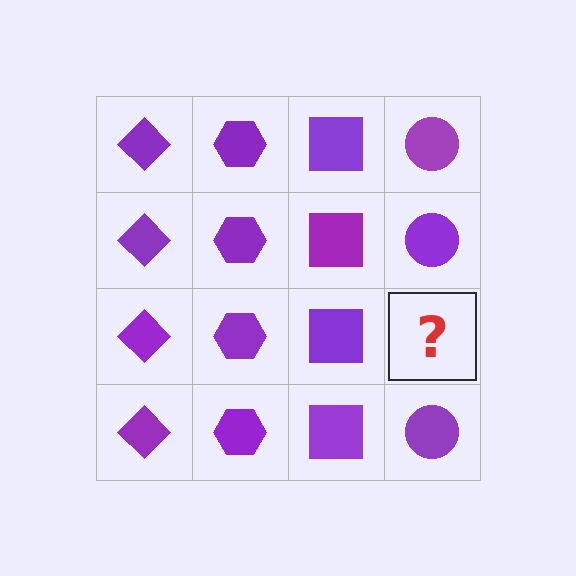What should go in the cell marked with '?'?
The missing cell should contain a purple circle.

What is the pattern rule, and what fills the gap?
The rule is that each column has a consistent shape. The gap should be filled with a purple circle.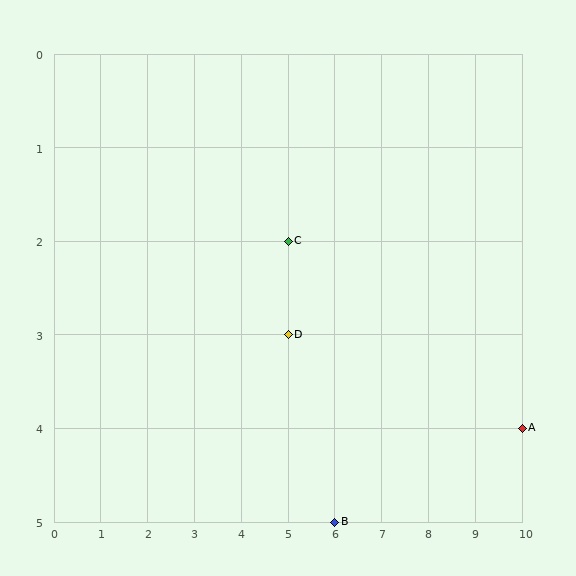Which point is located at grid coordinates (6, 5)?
Point B is at (6, 5).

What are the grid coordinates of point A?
Point A is at grid coordinates (10, 4).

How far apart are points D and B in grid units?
Points D and B are 1 column and 2 rows apart (about 2.2 grid units diagonally).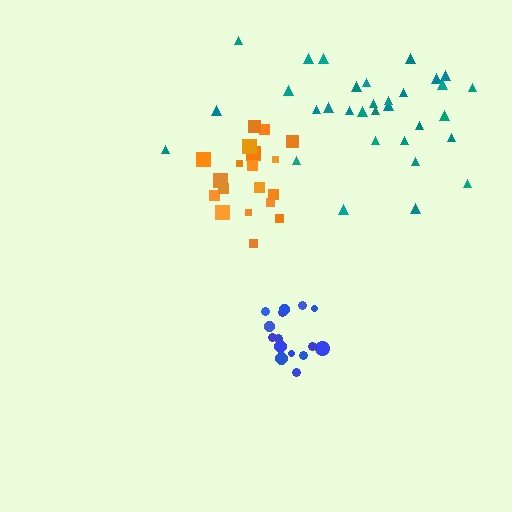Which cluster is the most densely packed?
Blue.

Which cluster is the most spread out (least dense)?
Teal.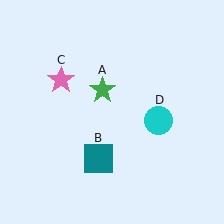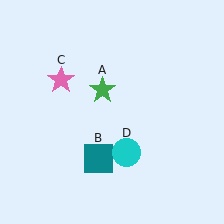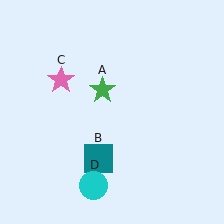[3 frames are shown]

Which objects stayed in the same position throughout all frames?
Green star (object A) and teal square (object B) and pink star (object C) remained stationary.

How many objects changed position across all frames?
1 object changed position: cyan circle (object D).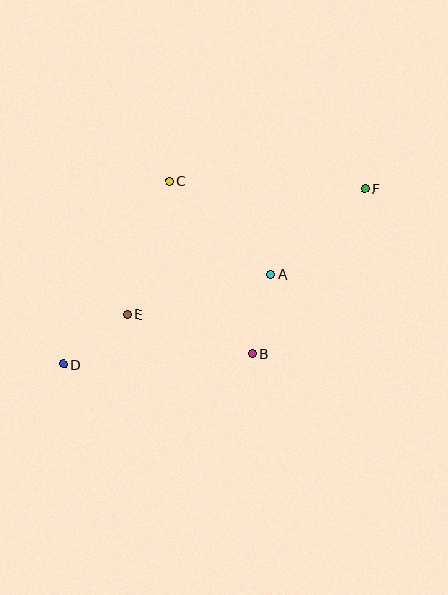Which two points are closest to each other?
Points D and E are closest to each other.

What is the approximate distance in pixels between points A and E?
The distance between A and E is approximately 148 pixels.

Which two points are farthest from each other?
Points D and F are farthest from each other.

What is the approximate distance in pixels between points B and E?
The distance between B and E is approximately 131 pixels.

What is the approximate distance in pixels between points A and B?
The distance between A and B is approximately 81 pixels.